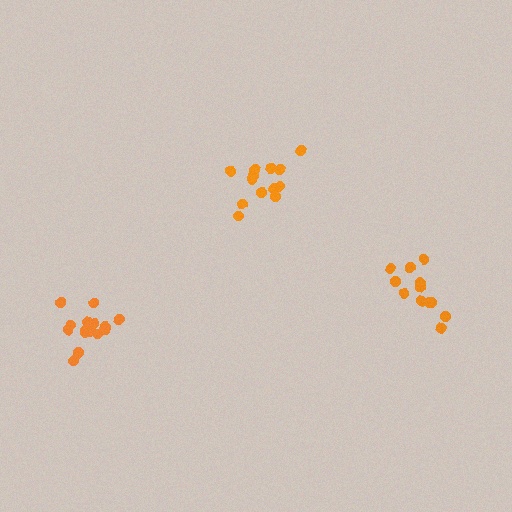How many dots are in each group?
Group 1: 16 dots, Group 2: 12 dots, Group 3: 13 dots (41 total).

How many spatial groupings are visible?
There are 3 spatial groupings.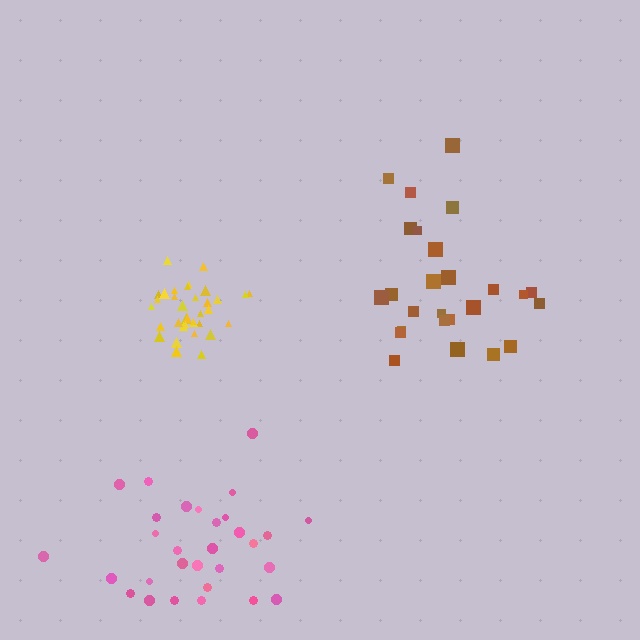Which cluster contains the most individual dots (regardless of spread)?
Yellow (35).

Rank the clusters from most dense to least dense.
yellow, pink, brown.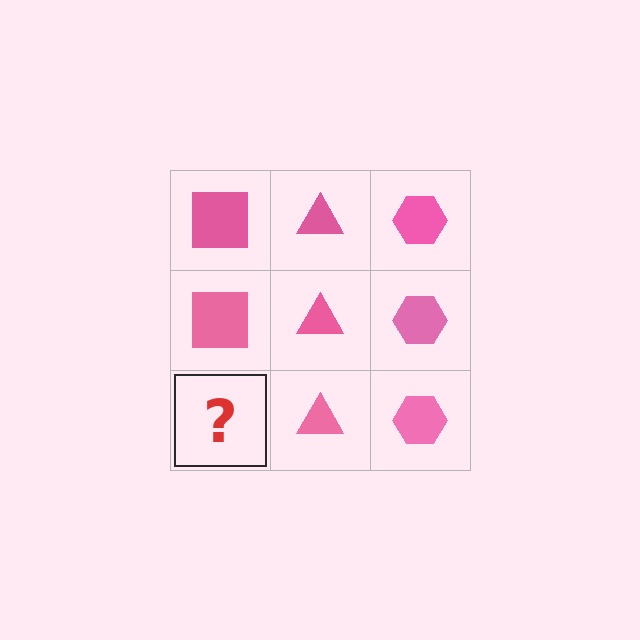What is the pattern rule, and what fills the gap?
The rule is that each column has a consistent shape. The gap should be filled with a pink square.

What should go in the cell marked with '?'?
The missing cell should contain a pink square.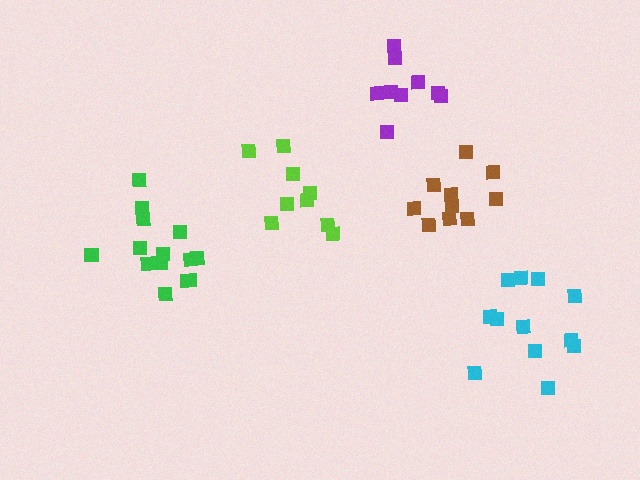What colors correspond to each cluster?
The clusters are colored: green, cyan, brown, lime, purple.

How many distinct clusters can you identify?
There are 5 distinct clusters.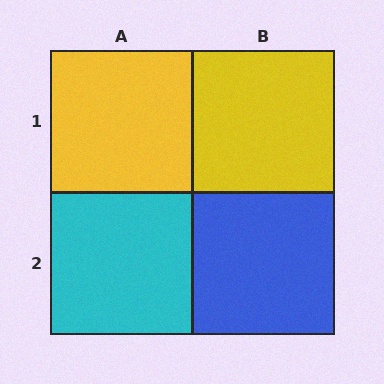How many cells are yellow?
2 cells are yellow.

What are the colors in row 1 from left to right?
Yellow, yellow.